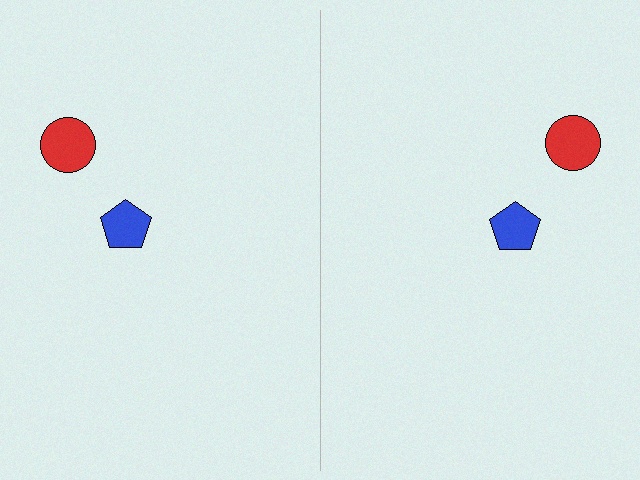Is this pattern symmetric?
Yes, this pattern has bilateral (reflection) symmetry.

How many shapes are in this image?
There are 4 shapes in this image.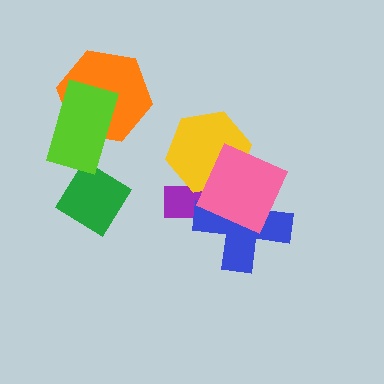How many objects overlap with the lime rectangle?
1 object overlaps with the lime rectangle.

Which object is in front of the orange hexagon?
The lime rectangle is in front of the orange hexagon.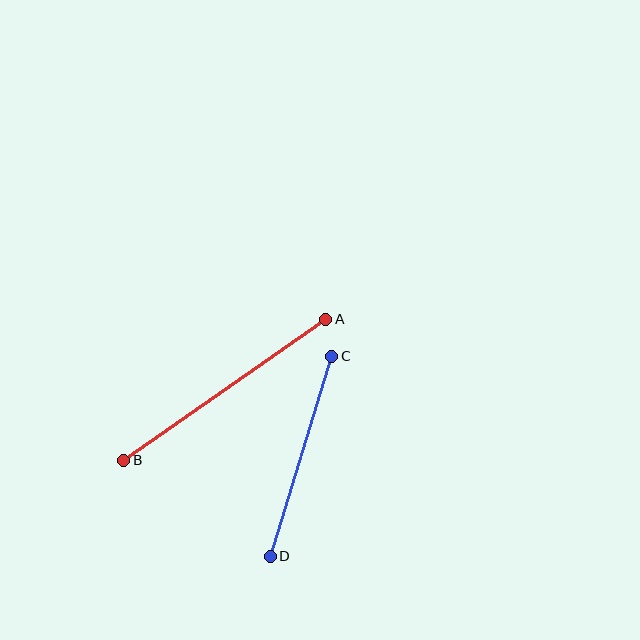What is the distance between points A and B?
The distance is approximately 246 pixels.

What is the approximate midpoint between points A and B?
The midpoint is at approximately (225, 390) pixels.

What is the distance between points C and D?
The distance is approximately 209 pixels.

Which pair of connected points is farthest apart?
Points A and B are farthest apart.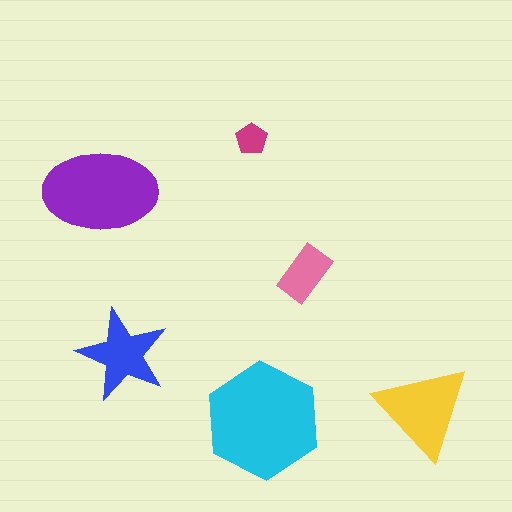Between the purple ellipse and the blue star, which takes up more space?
The purple ellipse.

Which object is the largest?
The cyan hexagon.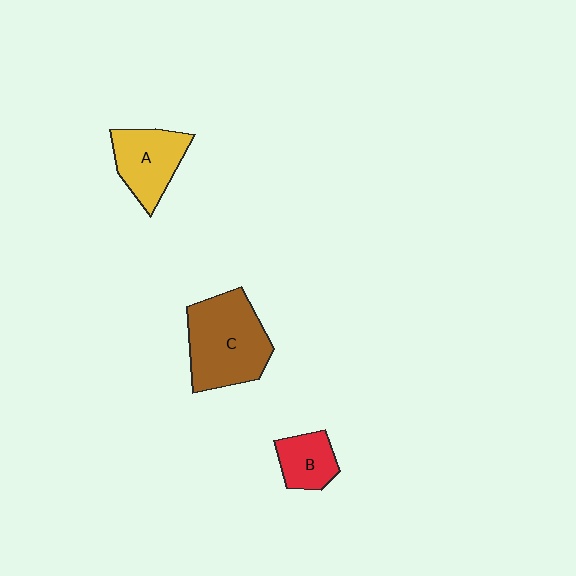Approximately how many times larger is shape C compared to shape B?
Approximately 2.3 times.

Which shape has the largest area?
Shape C (brown).